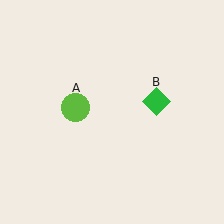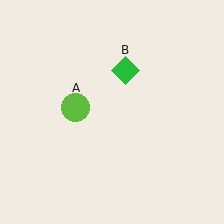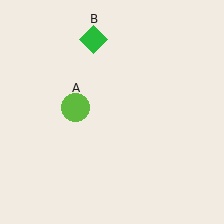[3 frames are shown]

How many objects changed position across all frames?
1 object changed position: green diamond (object B).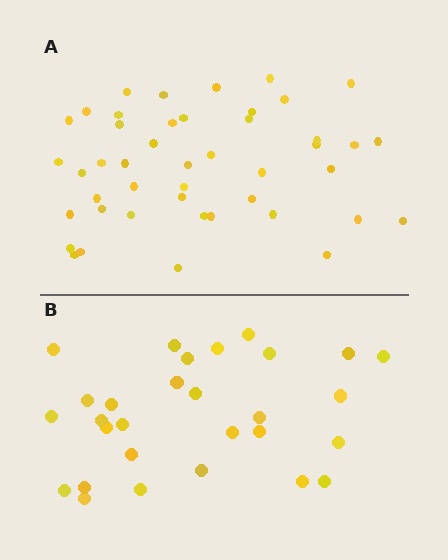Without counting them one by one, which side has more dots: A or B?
Region A (the top region) has more dots.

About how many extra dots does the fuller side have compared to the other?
Region A has approximately 15 more dots than region B.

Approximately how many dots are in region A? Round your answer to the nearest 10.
About 40 dots. (The exact count is 45, which rounds to 40.)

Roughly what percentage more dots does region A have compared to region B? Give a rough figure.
About 55% more.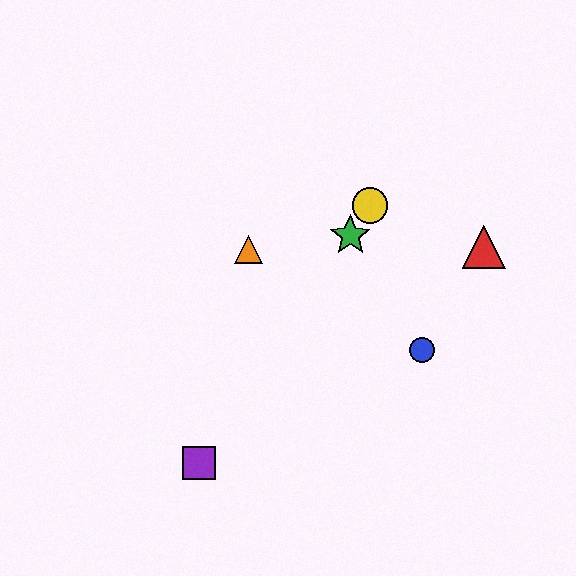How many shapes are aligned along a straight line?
3 shapes (the green star, the yellow circle, the purple square) are aligned along a straight line.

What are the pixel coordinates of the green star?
The green star is at (350, 235).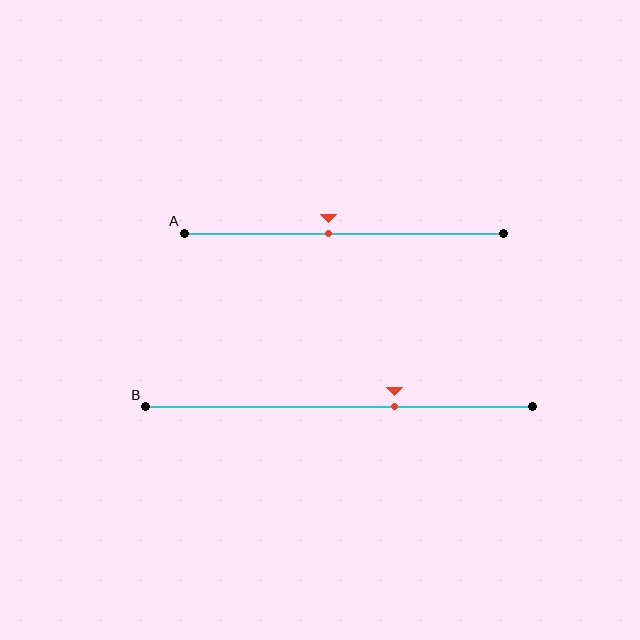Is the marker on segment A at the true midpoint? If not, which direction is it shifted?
No, the marker on segment A is shifted to the left by about 5% of the segment length.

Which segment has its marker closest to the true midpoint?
Segment A has its marker closest to the true midpoint.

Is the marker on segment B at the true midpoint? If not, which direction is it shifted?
No, the marker on segment B is shifted to the right by about 14% of the segment length.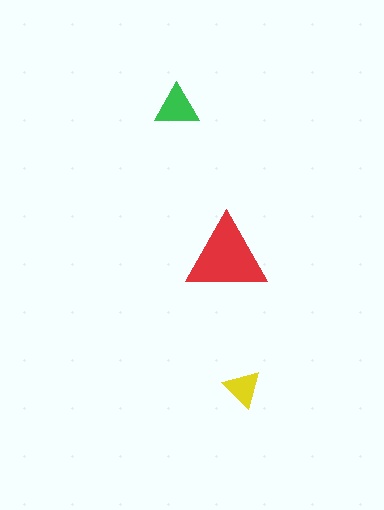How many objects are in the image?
There are 3 objects in the image.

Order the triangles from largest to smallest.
the red one, the green one, the yellow one.